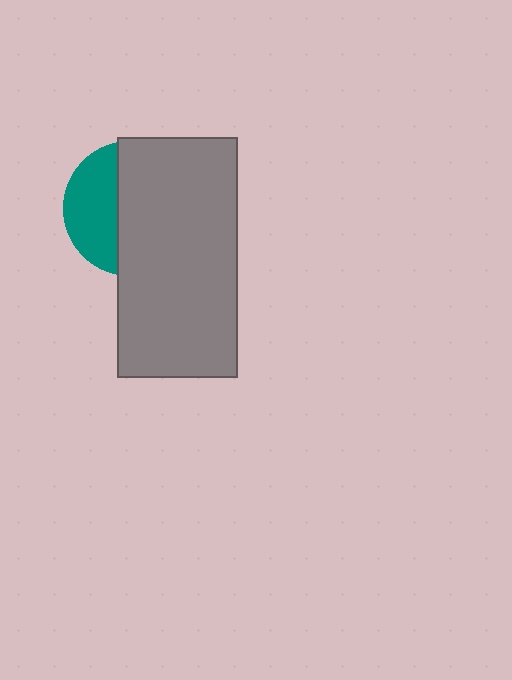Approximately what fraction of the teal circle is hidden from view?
Roughly 62% of the teal circle is hidden behind the gray rectangle.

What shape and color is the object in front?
The object in front is a gray rectangle.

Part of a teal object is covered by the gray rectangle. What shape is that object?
It is a circle.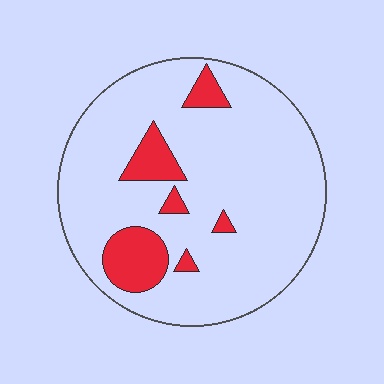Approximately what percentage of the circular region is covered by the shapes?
Approximately 15%.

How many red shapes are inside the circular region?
6.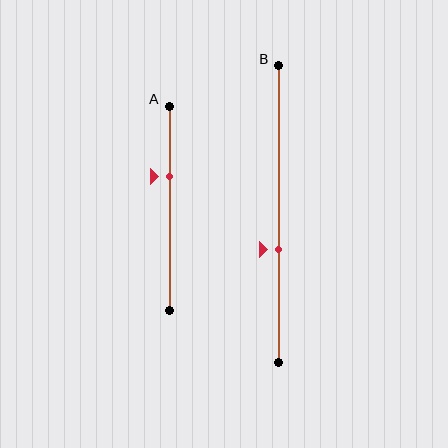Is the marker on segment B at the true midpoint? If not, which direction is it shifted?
No, the marker on segment B is shifted downward by about 12% of the segment length.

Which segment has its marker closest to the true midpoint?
Segment B has its marker closest to the true midpoint.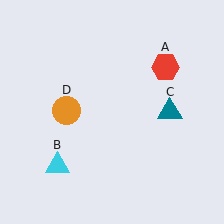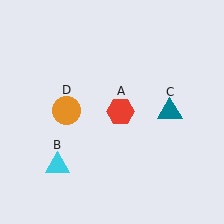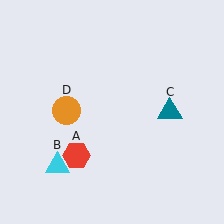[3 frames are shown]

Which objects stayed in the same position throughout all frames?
Cyan triangle (object B) and teal triangle (object C) and orange circle (object D) remained stationary.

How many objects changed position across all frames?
1 object changed position: red hexagon (object A).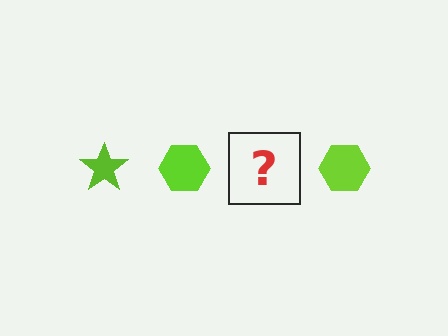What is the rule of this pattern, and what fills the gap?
The rule is that the pattern cycles through star, hexagon shapes in lime. The gap should be filled with a lime star.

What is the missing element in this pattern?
The missing element is a lime star.